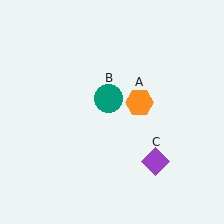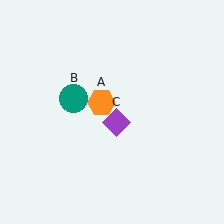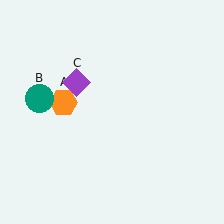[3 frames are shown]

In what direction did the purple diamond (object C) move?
The purple diamond (object C) moved up and to the left.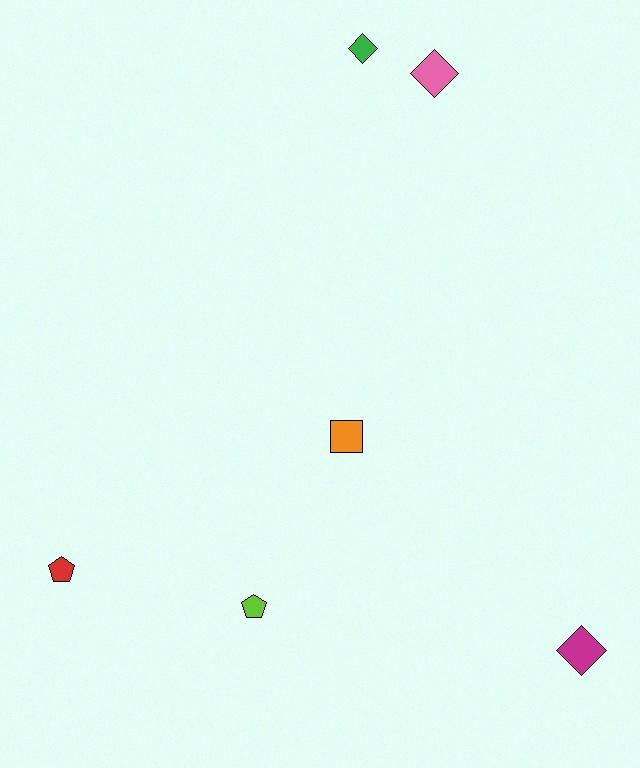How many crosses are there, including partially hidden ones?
There are no crosses.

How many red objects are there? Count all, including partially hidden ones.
There is 1 red object.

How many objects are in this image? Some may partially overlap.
There are 6 objects.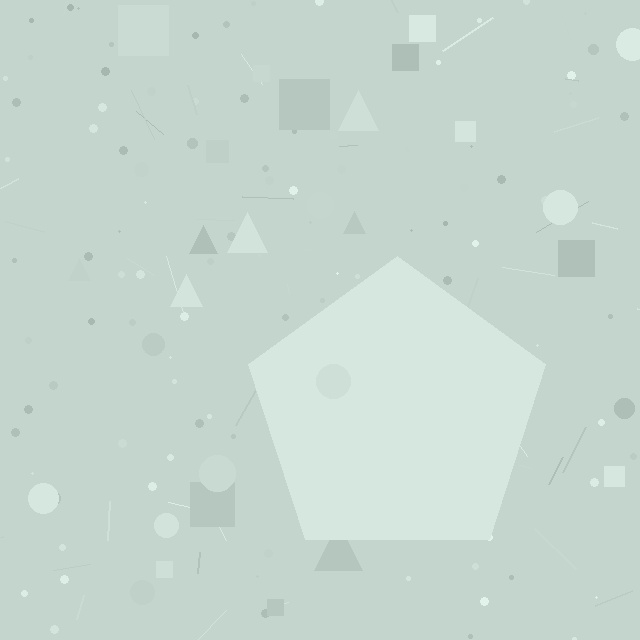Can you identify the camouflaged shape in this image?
The camouflaged shape is a pentagon.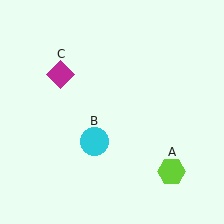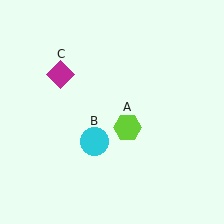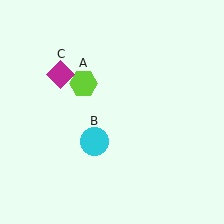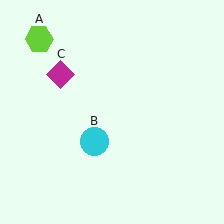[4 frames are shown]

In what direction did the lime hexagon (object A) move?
The lime hexagon (object A) moved up and to the left.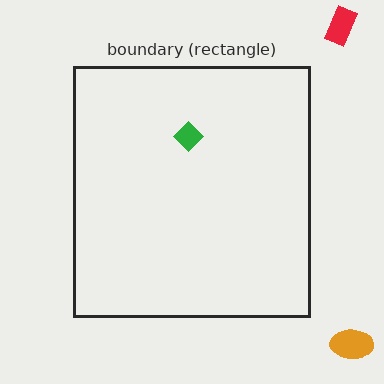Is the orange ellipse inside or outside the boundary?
Outside.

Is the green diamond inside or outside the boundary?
Inside.